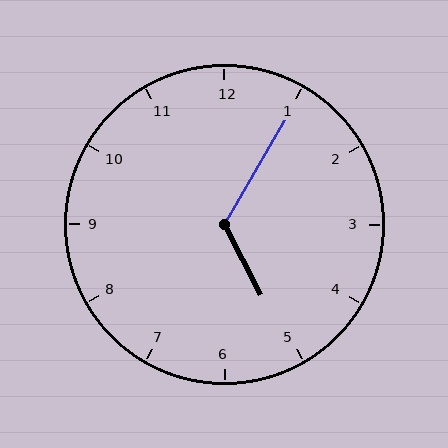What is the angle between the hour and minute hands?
Approximately 122 degrees.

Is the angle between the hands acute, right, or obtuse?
It is obtuse.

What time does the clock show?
5:05.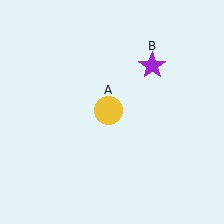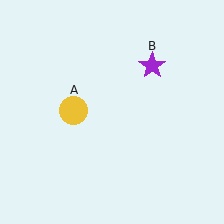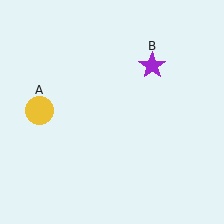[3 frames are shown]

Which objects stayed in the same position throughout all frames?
Purple star (object B) remained stationary.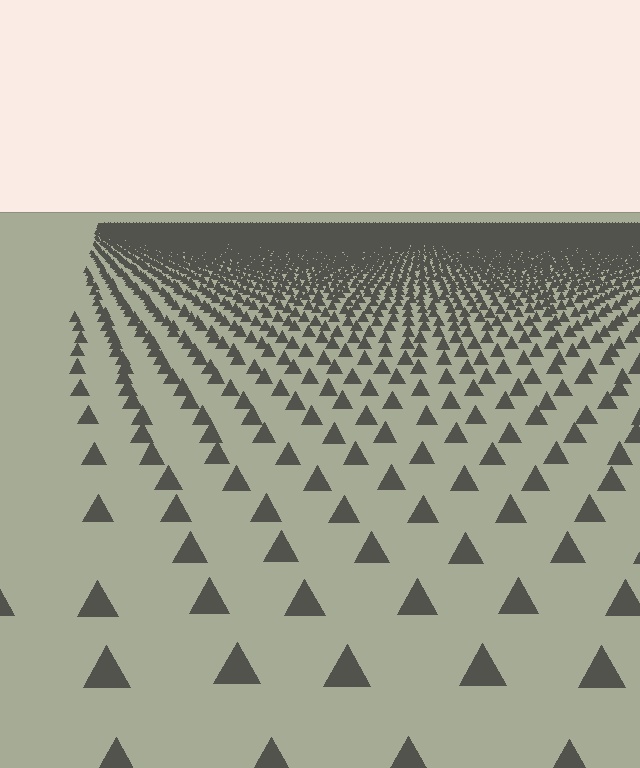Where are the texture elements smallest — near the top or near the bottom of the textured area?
Near the top.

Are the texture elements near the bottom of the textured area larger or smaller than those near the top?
Larger. Near the bottom, elements are closer to the viewer and appear at a bigger on-screen size.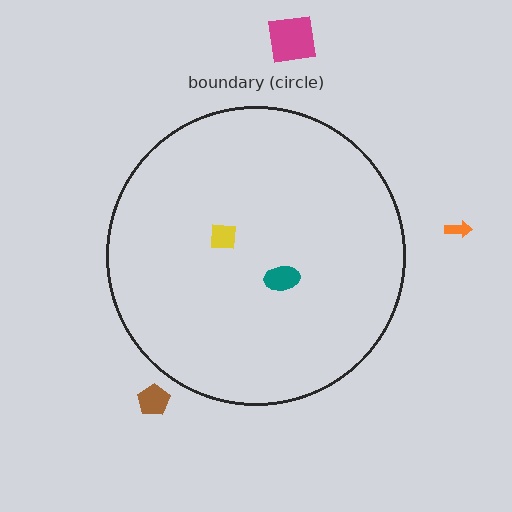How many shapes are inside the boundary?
2 inside, 3 outside.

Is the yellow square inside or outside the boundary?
Inside.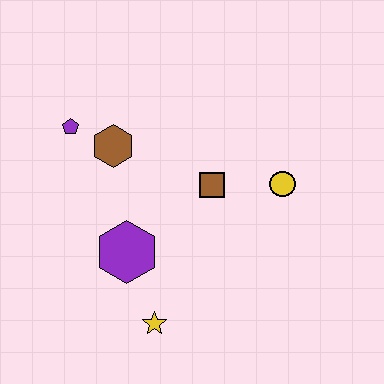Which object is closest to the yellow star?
The purple hexagon is closest to the yellow star.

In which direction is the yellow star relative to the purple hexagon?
The yellow star is below the purple hexagon.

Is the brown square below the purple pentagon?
Yes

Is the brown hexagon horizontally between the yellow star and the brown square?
No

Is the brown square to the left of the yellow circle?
Yes